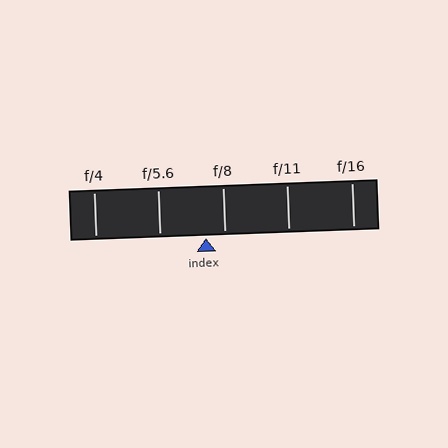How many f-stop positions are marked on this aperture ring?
There are 5 f-stop positions marked.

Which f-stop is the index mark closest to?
The index mark is closest to f/8.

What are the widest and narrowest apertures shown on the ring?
The widest aperture shown is f/4 and the narrowest is f/16.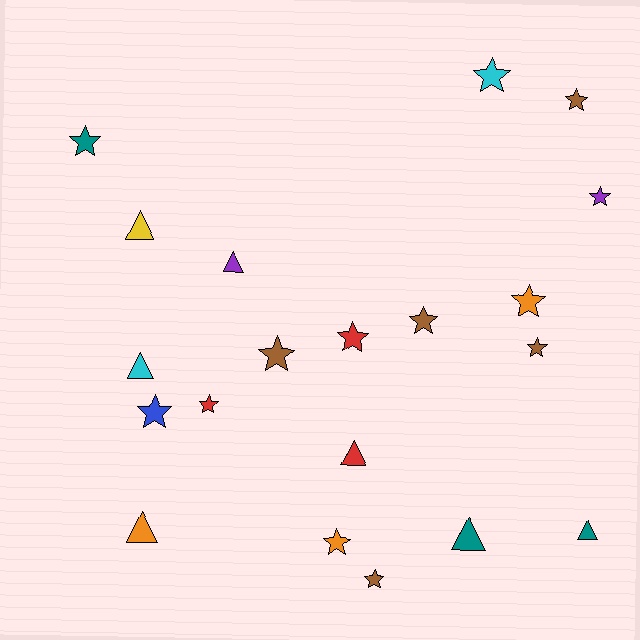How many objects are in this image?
There are 20 objects.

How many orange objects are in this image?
There are 3 orange objects.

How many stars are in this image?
There are 13 stars.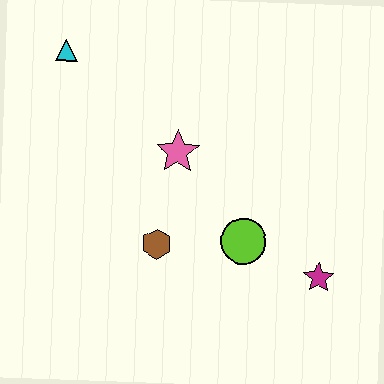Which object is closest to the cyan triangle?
The pink star is closest to the cyan triangle.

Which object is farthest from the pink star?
The magenta star is farthest from the pink star.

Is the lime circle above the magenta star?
Yes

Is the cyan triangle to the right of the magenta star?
No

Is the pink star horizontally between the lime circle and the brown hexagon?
Yes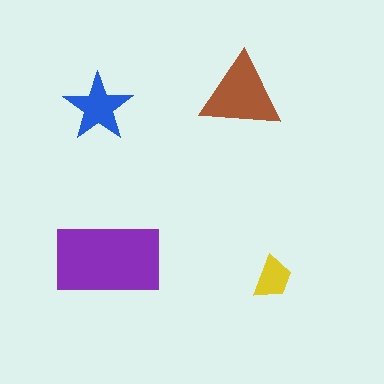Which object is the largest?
The purple rectangle.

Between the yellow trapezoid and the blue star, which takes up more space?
The blue star.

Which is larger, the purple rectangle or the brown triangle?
The purple rectangle.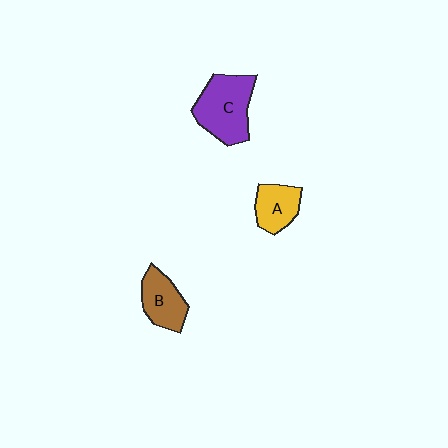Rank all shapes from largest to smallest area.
From largest to smallest: C (purple), B (brown), A (yellow).